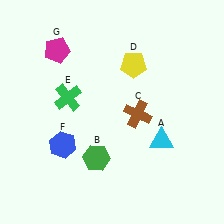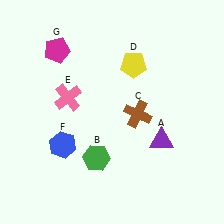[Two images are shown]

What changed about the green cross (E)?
In Image 1, E is green. In Image 2, it changed to pink.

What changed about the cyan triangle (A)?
In Image 1, A is cyan. In Image 2, it changed to purple.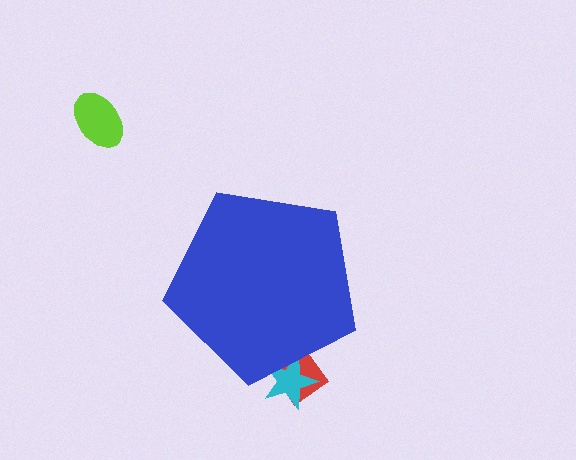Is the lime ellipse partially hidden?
No, the lime ellipse is fully visible.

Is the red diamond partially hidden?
Yes, the red diamond is partially hidden behind the blue pentagon.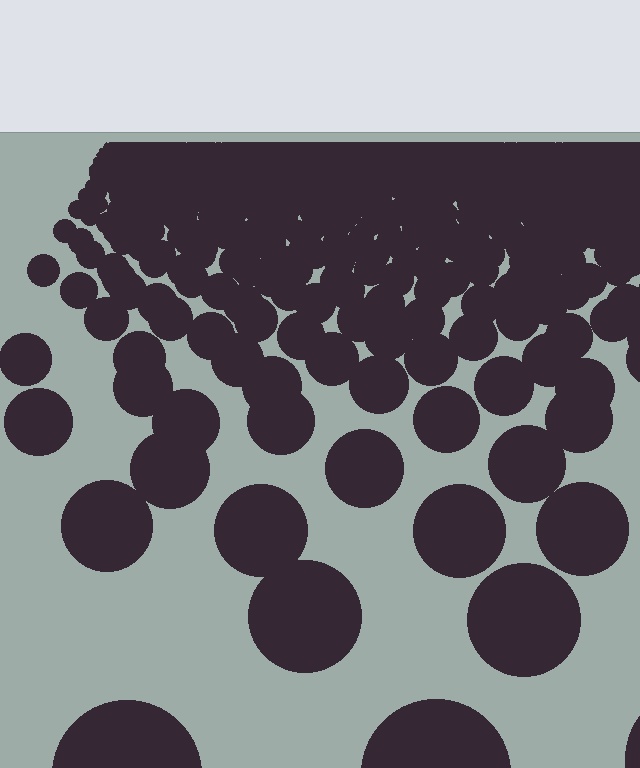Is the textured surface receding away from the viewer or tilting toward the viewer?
The surface is receding away from the viewer. Texture elements get smaller and denser toward the top.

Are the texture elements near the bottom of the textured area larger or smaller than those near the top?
Larger. Near the bottom, elements are closer to the viewer and appear at a bigger on-screen size.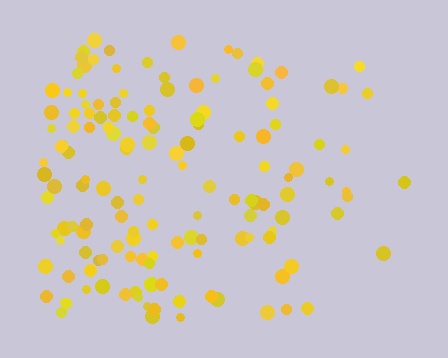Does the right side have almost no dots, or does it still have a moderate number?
Still a moderate number, just noticeably fewer than the left.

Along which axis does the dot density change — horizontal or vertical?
Horizontal.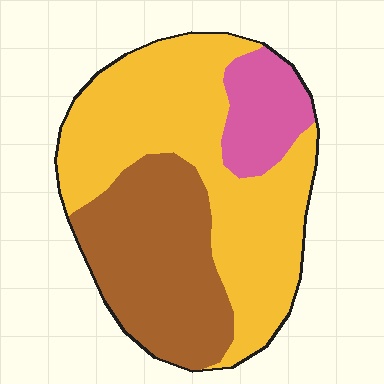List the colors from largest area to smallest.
From largest to smallest: yellow, brown, pink.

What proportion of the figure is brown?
Brown takes up about one third (1/3) of the figure.